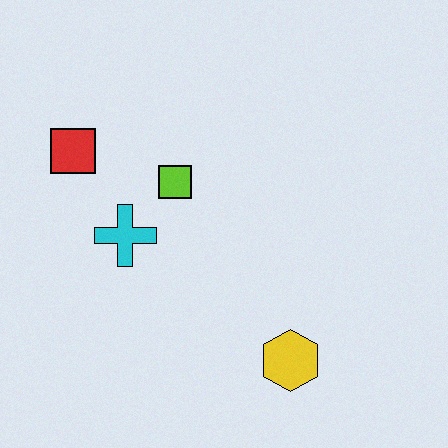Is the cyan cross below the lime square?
Yes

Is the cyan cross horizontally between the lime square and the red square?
Yes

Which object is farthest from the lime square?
The yellow hexagon is farthest from the lime square.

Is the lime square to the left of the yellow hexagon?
Yes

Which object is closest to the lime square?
The cyan cross is closest to the lime square.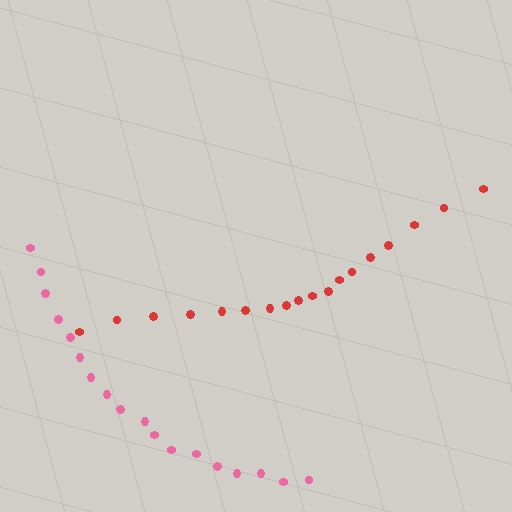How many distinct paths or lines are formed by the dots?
There are 2 distinct paths.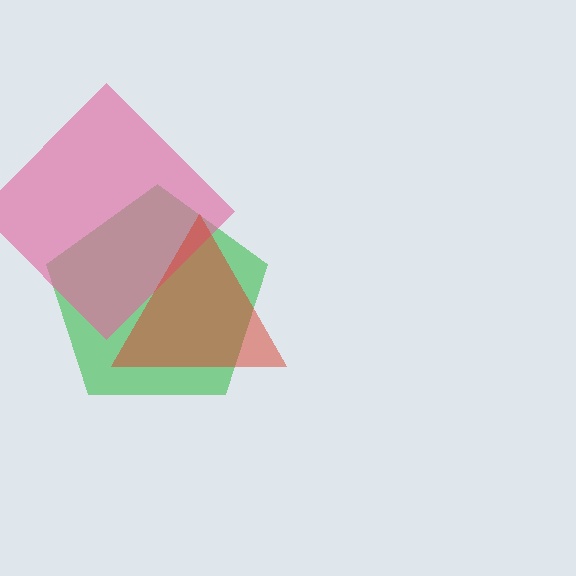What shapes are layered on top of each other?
The layered shapes are: a green pentagon, a pink diamond, a red triangle.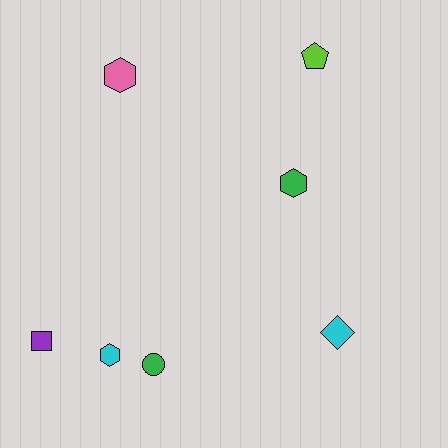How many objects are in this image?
There are 7 objects.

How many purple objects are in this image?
There is 1 purple object.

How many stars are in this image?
There are no stars.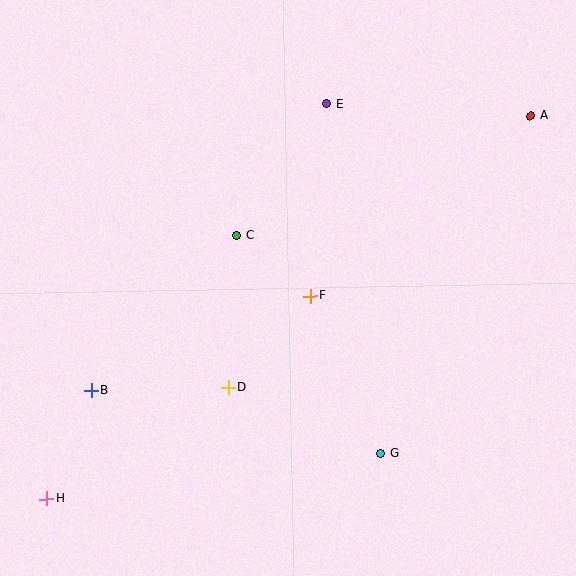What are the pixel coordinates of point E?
Point E is at (327, 104).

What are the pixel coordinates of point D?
Point D is at (228, 387).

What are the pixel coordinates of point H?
Point H is at (47, 499).